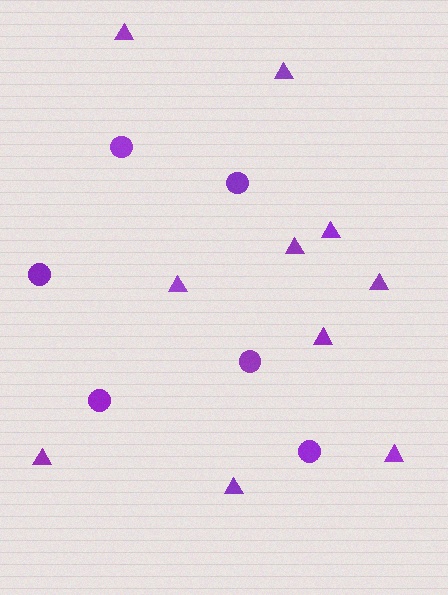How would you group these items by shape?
There are 2 groups: one group of circles (6) and one group of triangles (10).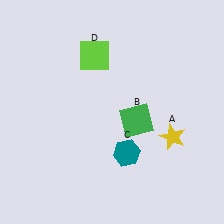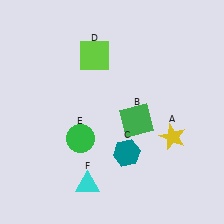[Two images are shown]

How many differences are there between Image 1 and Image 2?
There are 2 differences between the two images.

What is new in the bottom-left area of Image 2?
A cyan triangle (F) was added in the bottom-left area of Image 2.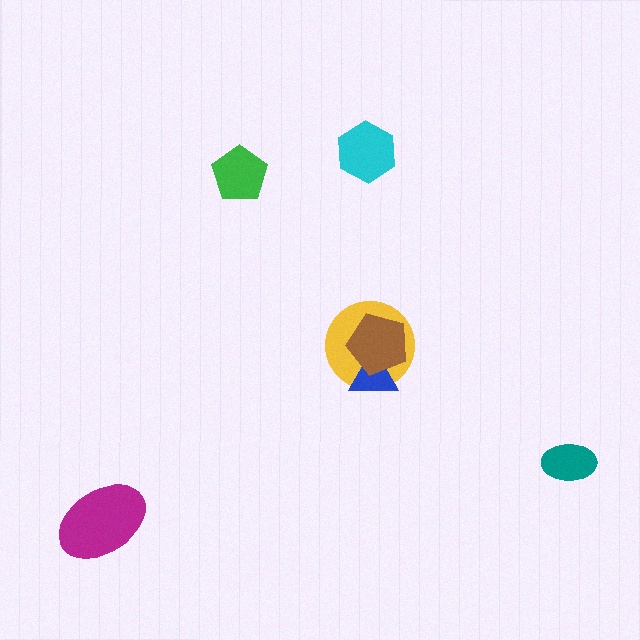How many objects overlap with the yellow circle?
2 objects overlap with the yellow circle.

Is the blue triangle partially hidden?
Yes, it is partially covered by another shape.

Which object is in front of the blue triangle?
The brown pentagon is in front of the blue triangle.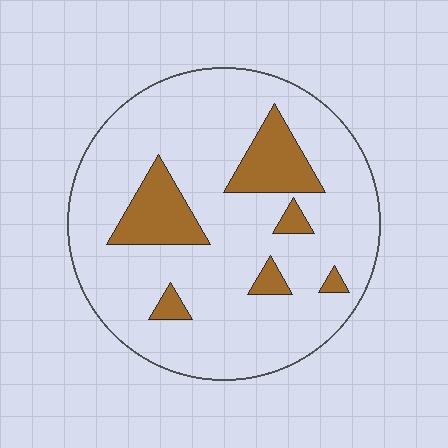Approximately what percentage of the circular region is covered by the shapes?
Approximately 15%.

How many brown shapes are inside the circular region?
6.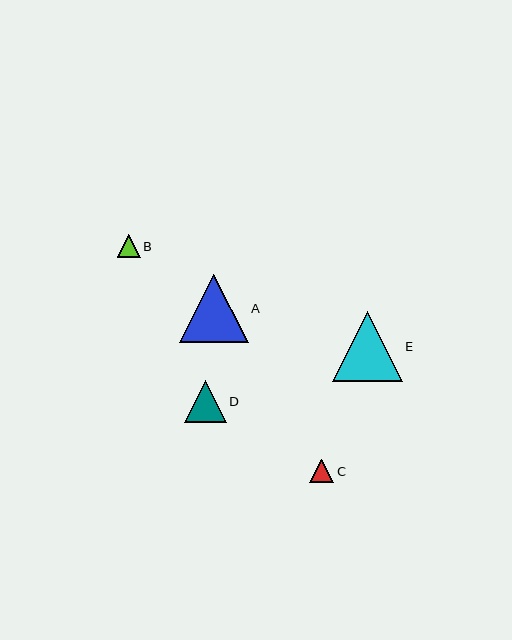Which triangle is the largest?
Triangle E is the largest with a size of approximately 70 pixels.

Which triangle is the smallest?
Triangle B is the smallest with a size of approximately 23 pixels.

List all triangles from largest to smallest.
From largest to smallest: E, A, D, C, B.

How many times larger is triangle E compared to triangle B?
Triangle E is approximately 3.0 times the size of triangle B.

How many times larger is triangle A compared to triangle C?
Triangle A is approximately 2.9 times the size of triangle C.